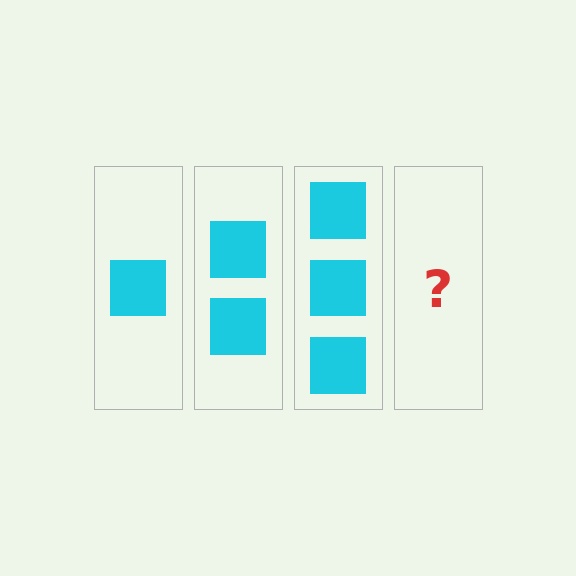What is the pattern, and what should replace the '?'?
The pattern is that each step adds one more square. The '?' should be 4 squares.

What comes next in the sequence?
The next element should be 4 squares.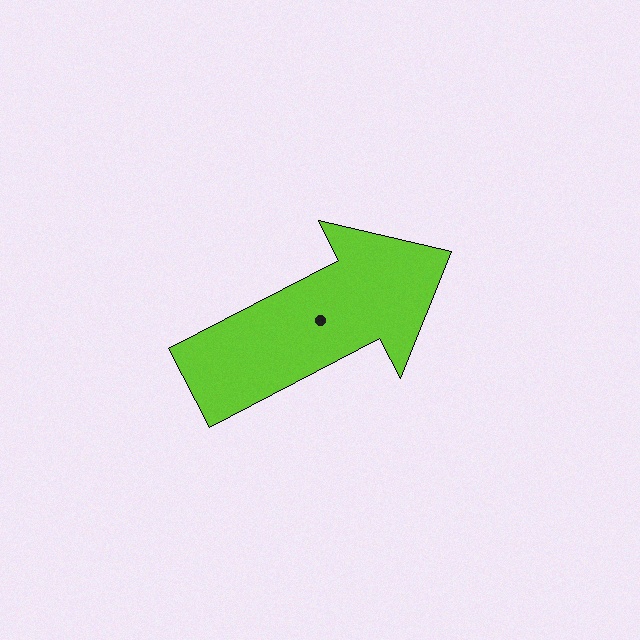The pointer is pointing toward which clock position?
Roughly 2 o'clock.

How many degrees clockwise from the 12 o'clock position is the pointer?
Approximately 63 degrees.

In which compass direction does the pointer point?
Northeast.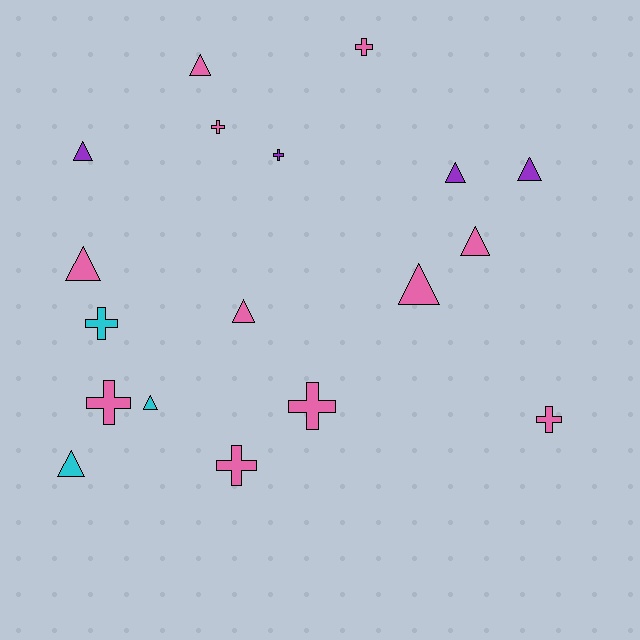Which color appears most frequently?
Pink, with 11 objects.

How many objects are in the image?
There are 18 objects.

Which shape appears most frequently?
Triangle, with 10 objects.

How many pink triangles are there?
There are 5 pink triangles.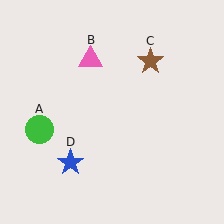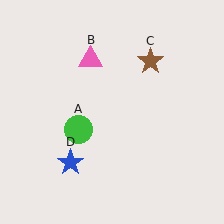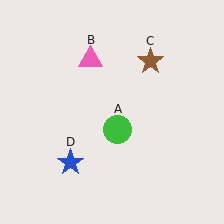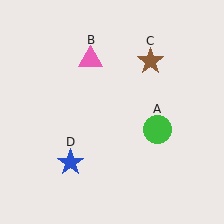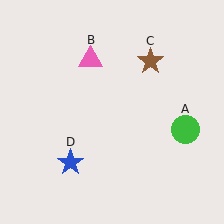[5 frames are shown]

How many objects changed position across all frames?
1 object changed position: green circle (object A).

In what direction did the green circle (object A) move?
The green circle (object A) moved right.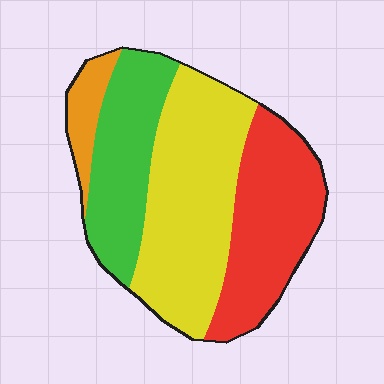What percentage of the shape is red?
Red covers 29% of the shape.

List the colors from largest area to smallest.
From largest to smallest: yellow, red, green, orange.